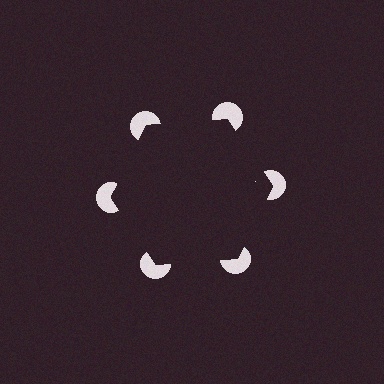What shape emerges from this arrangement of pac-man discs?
An illusory hexagon — its edges are inferred from the aligned wedge cuts in the pac-man discs, not physically drawn.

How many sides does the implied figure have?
6 sides.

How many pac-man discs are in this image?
There are 6 — one at each vertex of the illusory hexagon.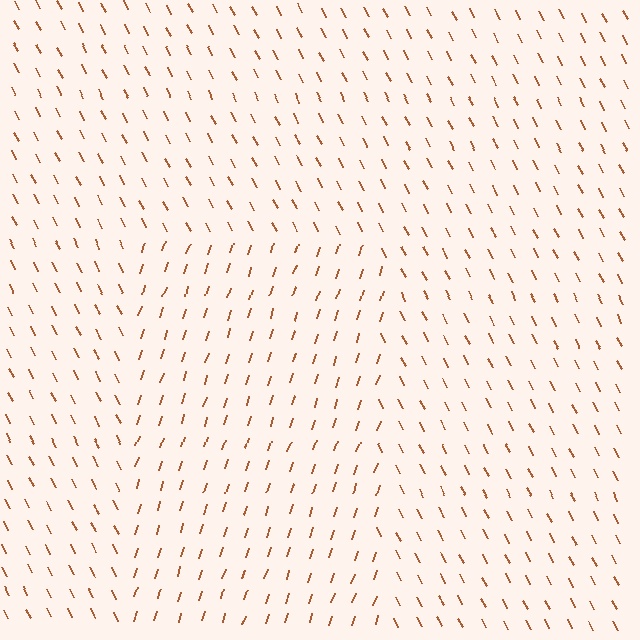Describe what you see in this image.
The image is filled with small brown line segments. A rectangle region in the image has lines oriented differently from the surrounding lines, creating a visible texture boundary.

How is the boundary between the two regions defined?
The boundary is defined purely by a change in line orientation (approximately 45 degrees difference). All lines are the same color and thickness.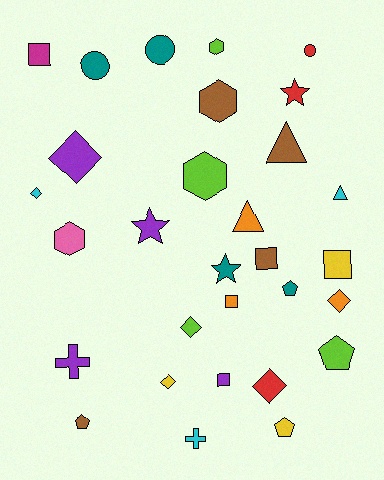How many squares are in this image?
There are 5 squares.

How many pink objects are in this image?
There is 1 pink object.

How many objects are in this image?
There are 30 objects.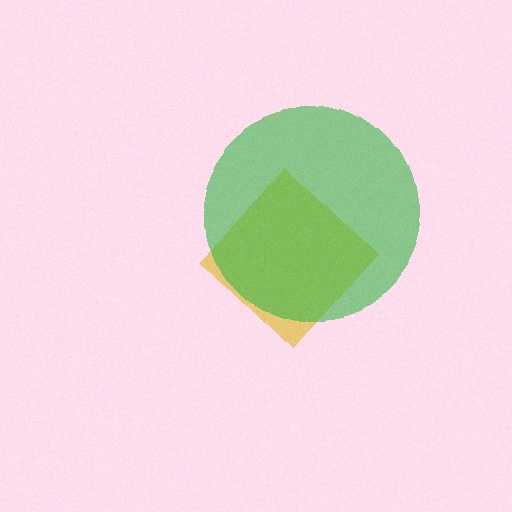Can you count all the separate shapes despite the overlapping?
Yes, there are 2 separate shapes.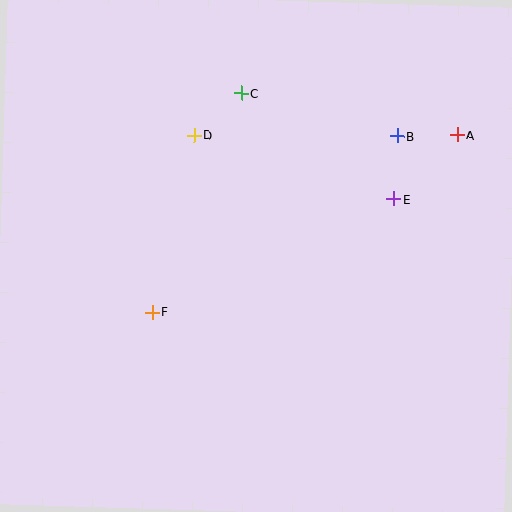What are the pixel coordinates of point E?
Point E is at (393, 199).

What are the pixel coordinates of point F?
Point F is at (152, 312).